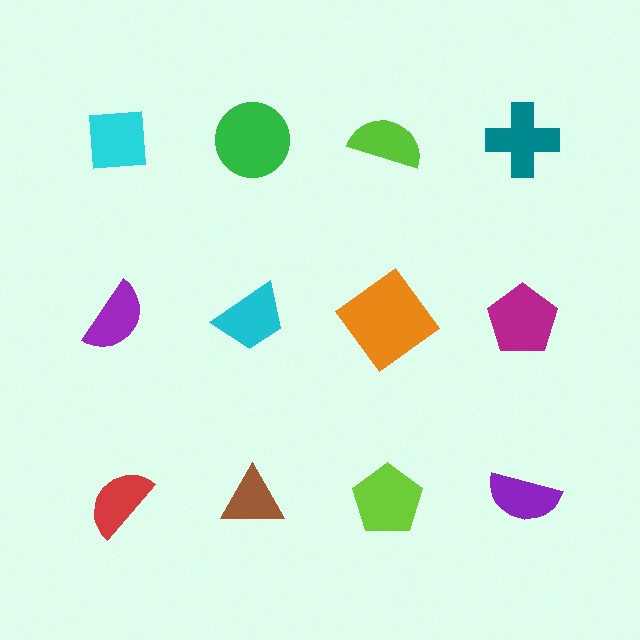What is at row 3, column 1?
A red semicircle.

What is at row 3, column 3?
A lime pentagon.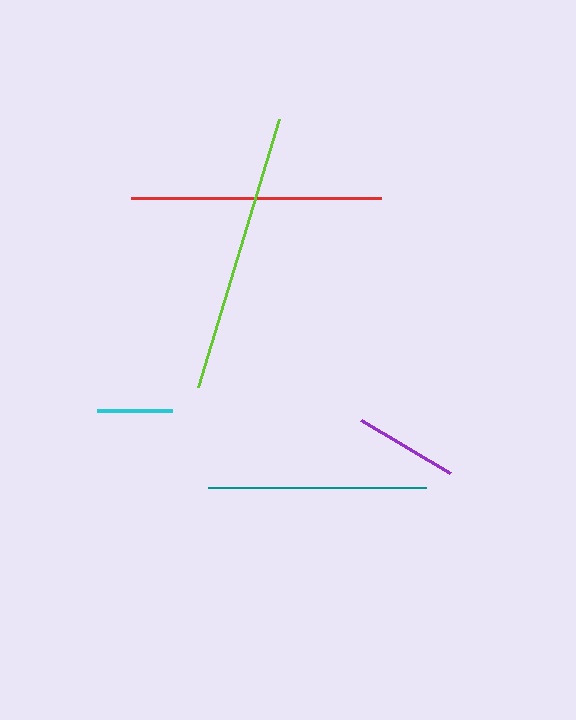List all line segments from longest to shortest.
From longest to shortest: lime, red, teal, purple, cyan.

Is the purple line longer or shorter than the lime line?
The lime line is longer than the purple line.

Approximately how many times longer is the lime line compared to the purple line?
The lime line is approximately 2.7 times the length of the purple line.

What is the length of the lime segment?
The lime segment is approximately 279 pixels long.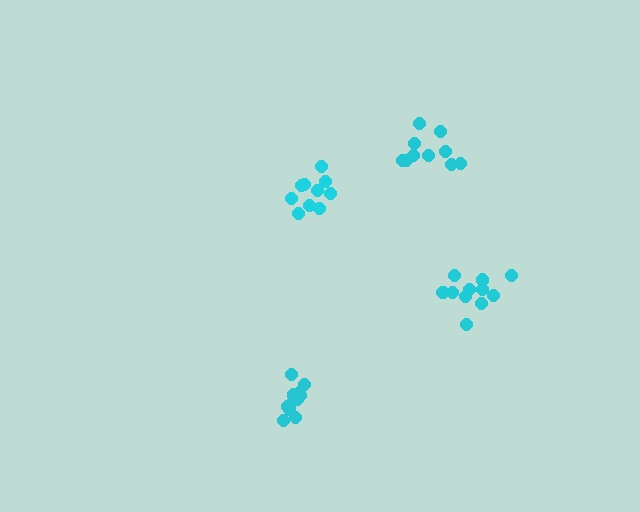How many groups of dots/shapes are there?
There are 4 groups.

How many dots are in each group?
Group 1: 10 dots, Group 2: 11 dots, Group 3: 10 dots, Group 4: 11 dots (42 total).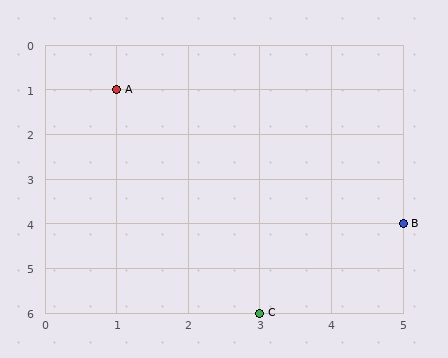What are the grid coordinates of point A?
Point A is at grid coordinates (1, 1).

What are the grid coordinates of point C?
Point C is at grid coordinates (3, 6).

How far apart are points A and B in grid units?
Points A and B are 4 columns and 3 rows apart (about 5.0 grid units diagonally).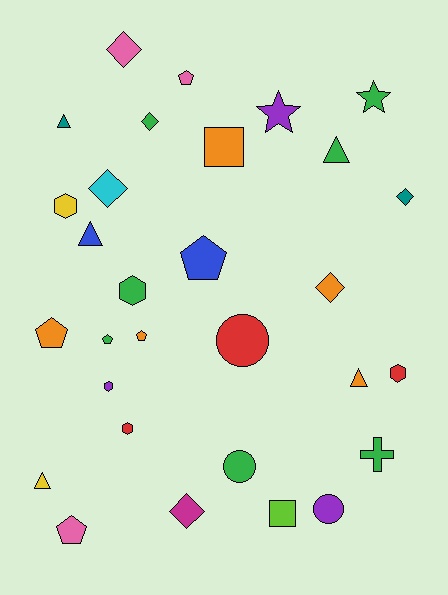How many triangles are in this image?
There are 5 triangles.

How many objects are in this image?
There are 30 objects.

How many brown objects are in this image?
There are no brown objects.